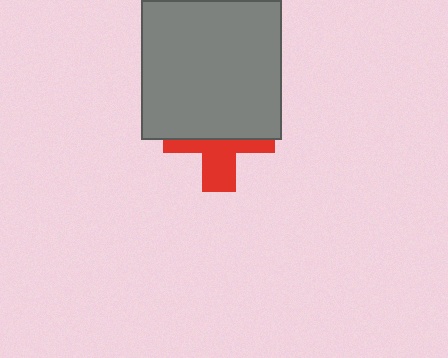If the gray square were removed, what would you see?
You would see the complete red cross.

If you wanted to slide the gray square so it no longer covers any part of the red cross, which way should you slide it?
Slide it up — that is the most direct way to separate the two shapes.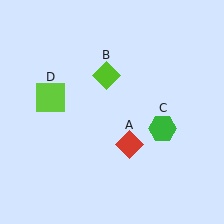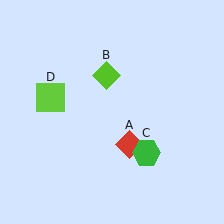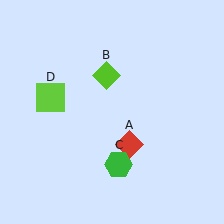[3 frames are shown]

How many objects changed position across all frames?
1 object changed position: green hexagon (object C).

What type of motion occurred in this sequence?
The green hexagon (object C) rotated clockwise around the center of the scene.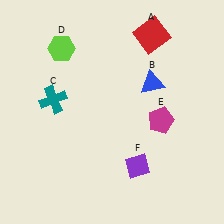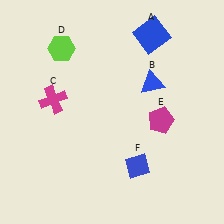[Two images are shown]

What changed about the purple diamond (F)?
In Image 1, F is purple. In Image 2, it changed to blue.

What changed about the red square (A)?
In Image 1, A is red. In Image 2, it changed to blue.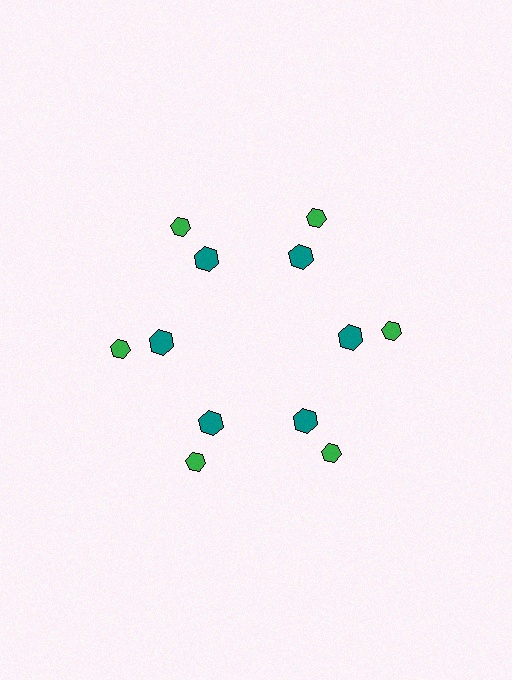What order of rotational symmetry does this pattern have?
This pattern has 6-fold rotational symmetry.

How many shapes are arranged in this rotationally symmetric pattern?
There are 12 shapes, arranged in 6 groups of 2.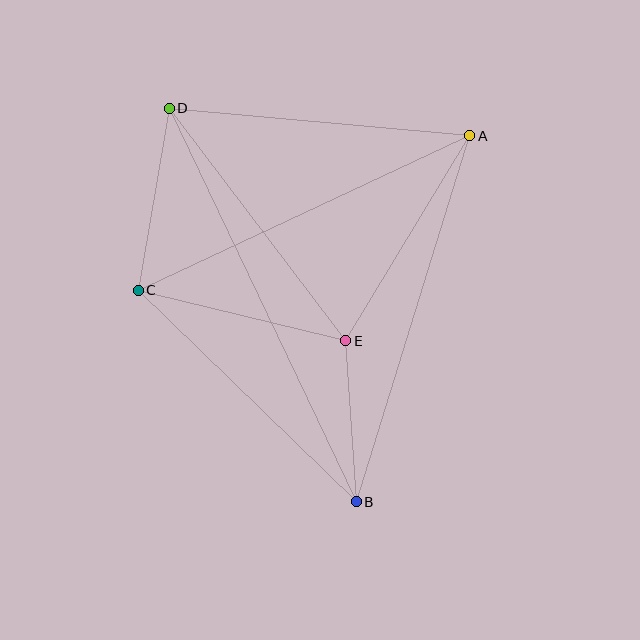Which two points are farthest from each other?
Points B and D are farthest from each other.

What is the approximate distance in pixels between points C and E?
The distance between C and E is approximately 214 pixels.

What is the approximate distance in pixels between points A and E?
The distance between A and E is approximately 239 pixels.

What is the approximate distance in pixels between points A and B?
The distance between A and B is approximately 383 pixels.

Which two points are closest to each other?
Points B and E are closest to each other.